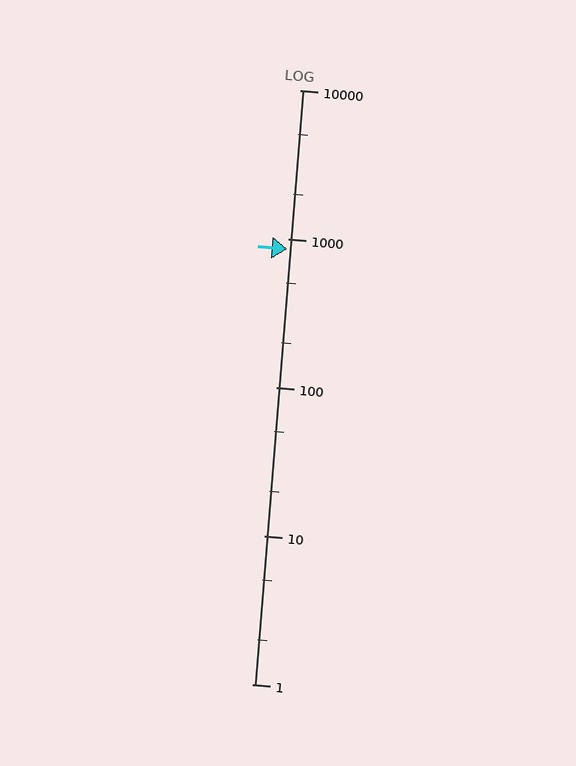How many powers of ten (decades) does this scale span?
The scale spans 4 decades, from 1 to 10000.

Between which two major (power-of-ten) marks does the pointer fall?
The pointer is between 100 and 1000.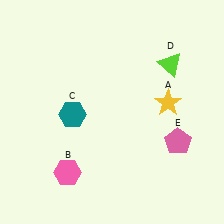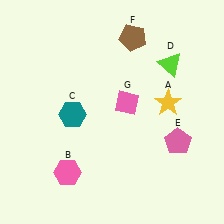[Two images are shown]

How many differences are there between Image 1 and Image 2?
There are 2 differences between the two images.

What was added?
A brown pentagon (F), a pink diamond (G) were added in Image 2.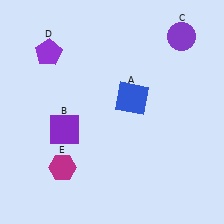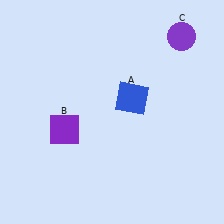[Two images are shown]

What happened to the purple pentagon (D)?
The purple pentagon (D) was removed in Image 2. It was in the top-left area of Image 1.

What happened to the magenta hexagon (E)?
The magenta hexagon (E) was removed in Image 2. It was in the bottom-left area of Image 1.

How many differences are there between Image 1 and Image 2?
There are 2 differences between the two images.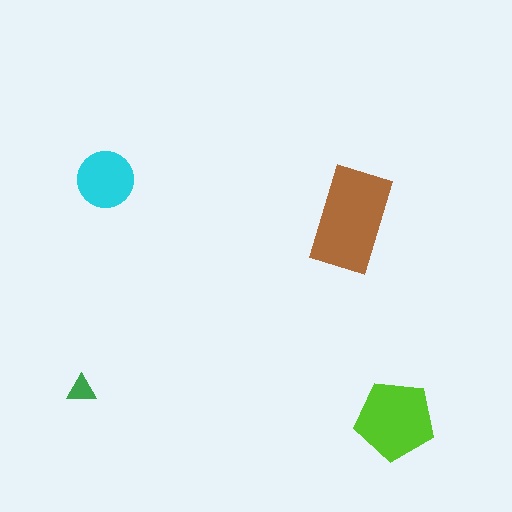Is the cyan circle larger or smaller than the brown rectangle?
Smaller.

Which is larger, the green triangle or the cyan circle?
The cyan circle.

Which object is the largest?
The brown rectangle.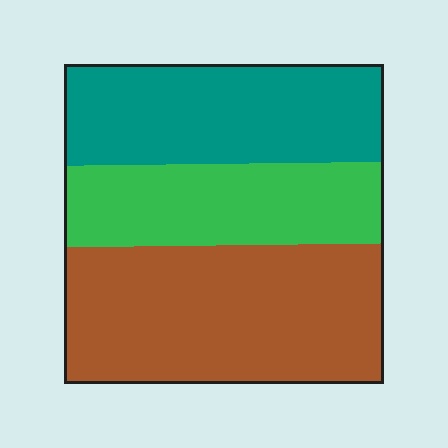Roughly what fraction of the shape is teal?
Teal takes up about one third (1/3) of the shape.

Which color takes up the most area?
Brown, at roughly 45%.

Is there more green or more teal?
Teal.